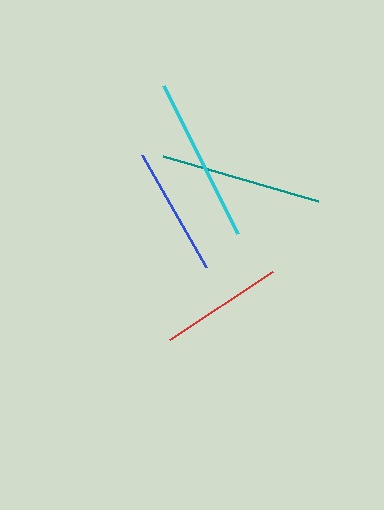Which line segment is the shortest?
The red line is the shortest at approximately 123 pixels.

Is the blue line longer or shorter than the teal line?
The teal line is longer than the blue line.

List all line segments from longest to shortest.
From longest to shortest: cyan, teal, blue, red.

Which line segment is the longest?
The cyan line is the longest at approximately 166 pixels.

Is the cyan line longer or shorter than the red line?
The cyan line is longer than the red line.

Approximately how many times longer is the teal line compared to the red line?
The teal line is approximately 1.3 times the length of the red line.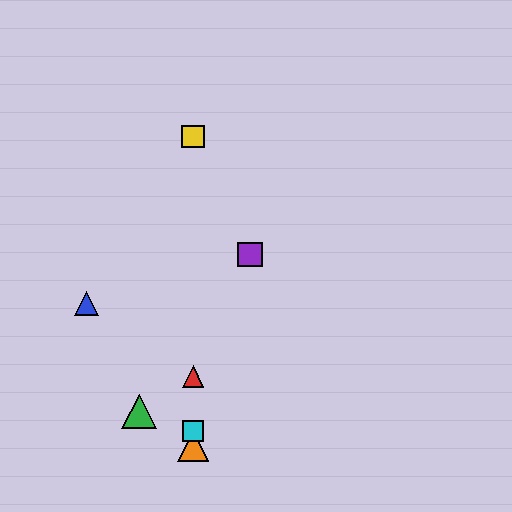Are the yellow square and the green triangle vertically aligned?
No, the yellow square is at x≈193 and the green triangle is at x≈139.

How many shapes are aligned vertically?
4 shapes (the red triangle, the yellow square, the orange triangle, the cyan square) are aligned vertically.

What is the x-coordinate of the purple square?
The purple square is at x≈250.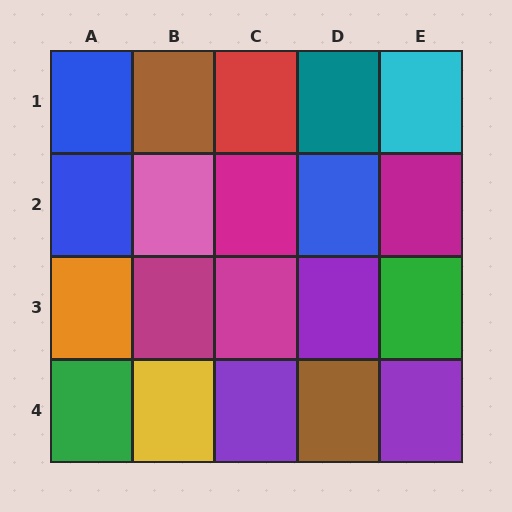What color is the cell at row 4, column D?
Brown.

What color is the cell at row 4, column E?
Purple.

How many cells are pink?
1 cell is pink.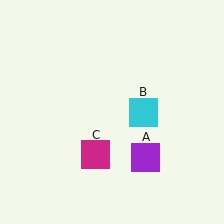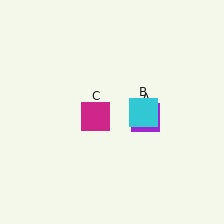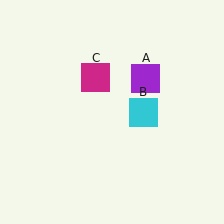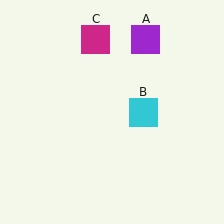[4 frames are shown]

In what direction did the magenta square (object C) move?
The magenta square (object C) moved up.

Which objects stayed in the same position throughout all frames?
Cyan square (object B) remained stationary.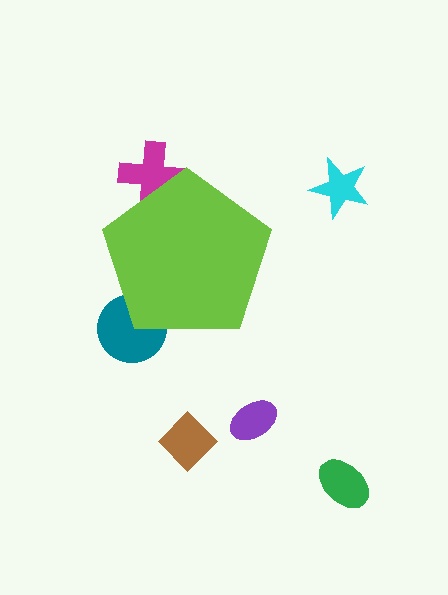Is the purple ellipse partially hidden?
No, the purple ellipse is fully visible.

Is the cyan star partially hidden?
No, the cyan star is fully visible.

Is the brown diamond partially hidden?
No, the brown diamond is fully visible.